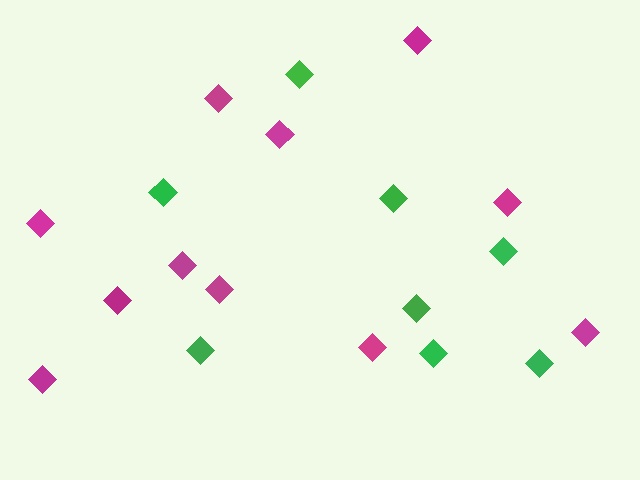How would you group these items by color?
There are 2 groups: one group of magenta diamonds (11) and one group of green diamonds (8).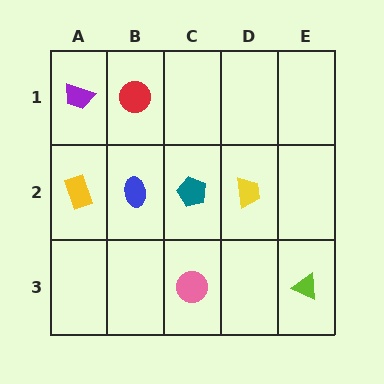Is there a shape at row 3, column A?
No, that cell is empty.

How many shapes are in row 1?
2 shapes.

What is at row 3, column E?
A lime triangle.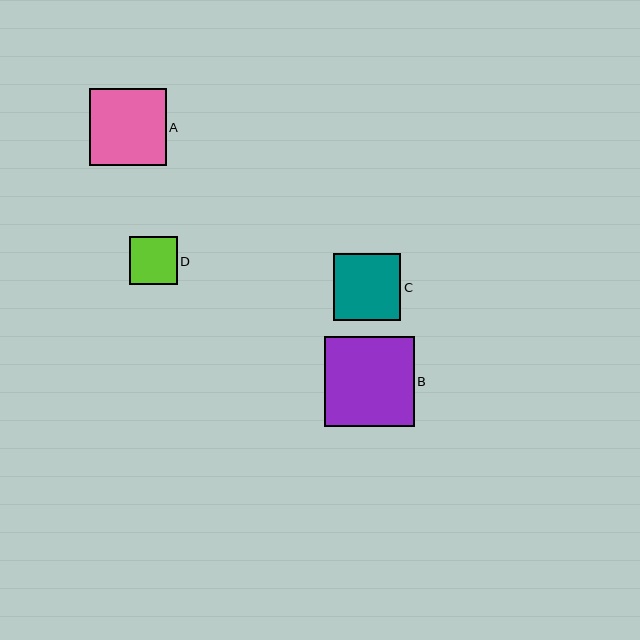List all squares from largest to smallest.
From largest to smallest: B, A, C, D.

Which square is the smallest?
Square D is the smallest with a size of approximately 48 pixels.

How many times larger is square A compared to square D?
Square A is approximately 1.6 times the size of square D.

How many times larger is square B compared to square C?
Square B is approximately 1.3 times the size of square C.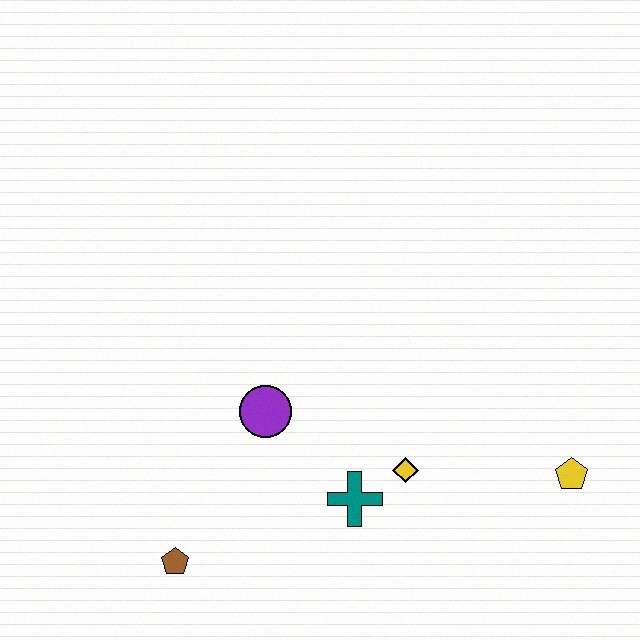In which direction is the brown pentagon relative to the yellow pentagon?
The brown pentagon is to the left of the yellow pentagon.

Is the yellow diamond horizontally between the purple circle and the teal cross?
No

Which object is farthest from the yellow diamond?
The brown pentagon is farthest from the yellow diamond.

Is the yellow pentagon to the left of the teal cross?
No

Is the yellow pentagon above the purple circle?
No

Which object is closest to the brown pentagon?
The purple circle is closest to the brown pentagon.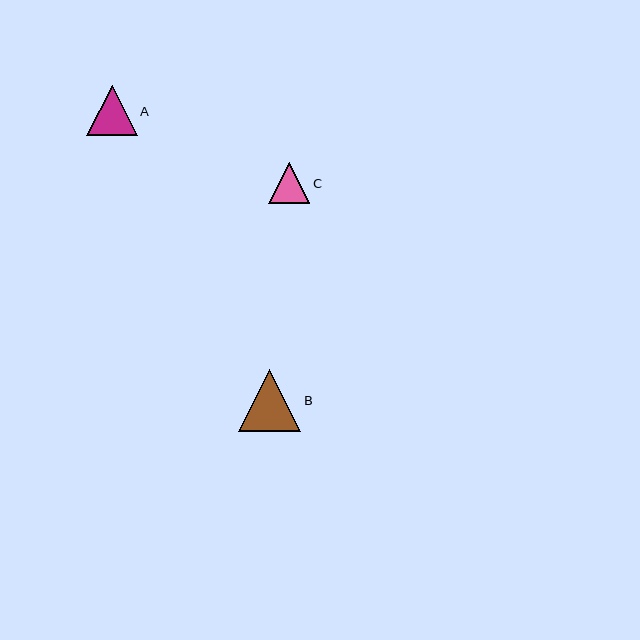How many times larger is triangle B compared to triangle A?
Triangle B is approximately 1.2 times the size of triangle A.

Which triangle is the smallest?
Triangle C is the smallest with a size of approximately 41 pixels.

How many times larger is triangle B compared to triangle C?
Triangle B is approximately 1.5 times the size of triangle C.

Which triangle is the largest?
Triangle B is the largest with a size of approximately 62 pixels.